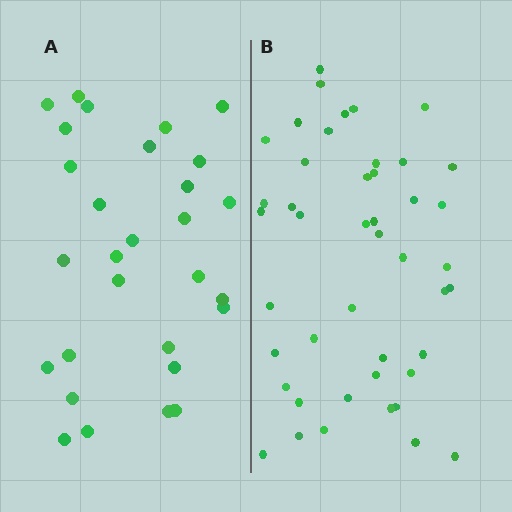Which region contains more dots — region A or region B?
Region B (the right region) has more dots.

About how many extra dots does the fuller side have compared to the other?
Region B has approximately 15 more dots than region A.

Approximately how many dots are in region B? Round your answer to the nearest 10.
About 40 dots. (The exact count is 45, which rounds to 40.)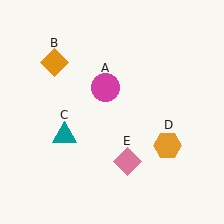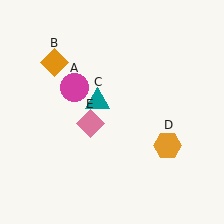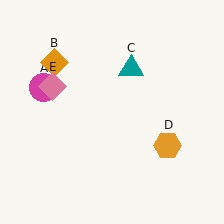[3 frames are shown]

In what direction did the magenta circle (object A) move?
The magenta circle (object A) moved left.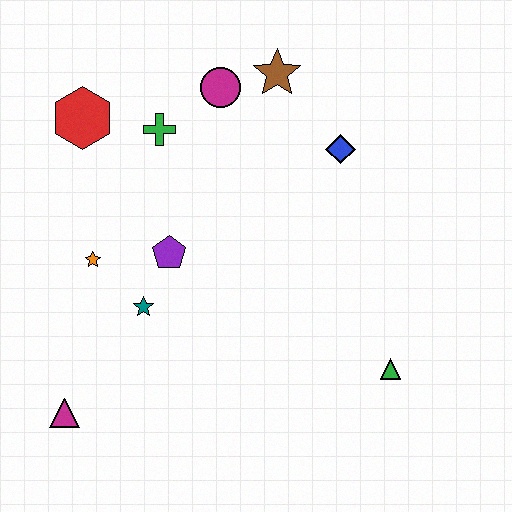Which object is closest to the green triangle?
The blue diamond is closest to the green triangle.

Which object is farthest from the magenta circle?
The magenta triangle is farthest from the magenta circle.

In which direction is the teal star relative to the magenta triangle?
The teal star is above the magenta triangle.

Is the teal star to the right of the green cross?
No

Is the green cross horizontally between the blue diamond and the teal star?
Yes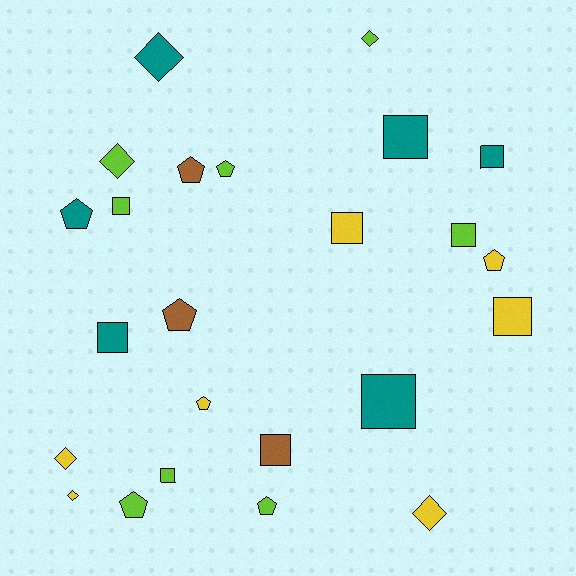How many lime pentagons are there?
There are 3 lime pentagons.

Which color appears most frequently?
Lime, with 8 objects.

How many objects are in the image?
There are 24 objects.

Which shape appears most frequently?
Square, with 10 objects.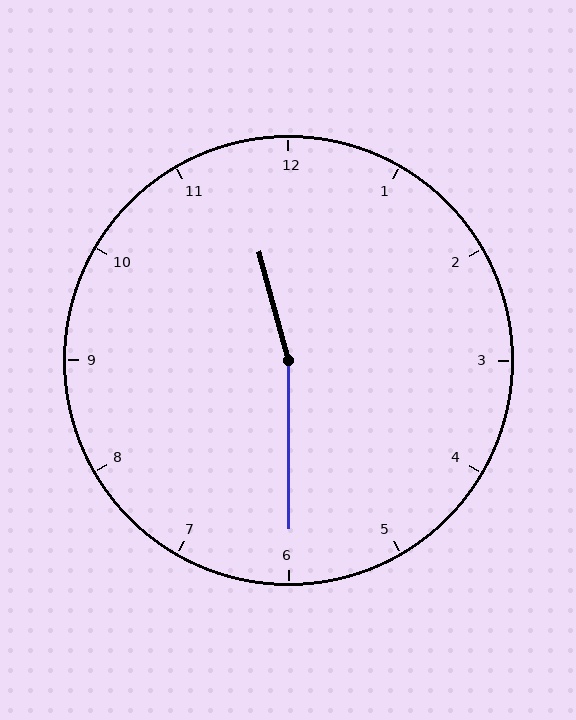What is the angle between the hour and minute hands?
Approximately 165 degrees.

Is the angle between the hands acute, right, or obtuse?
It is obtuse.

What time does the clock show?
11:30.